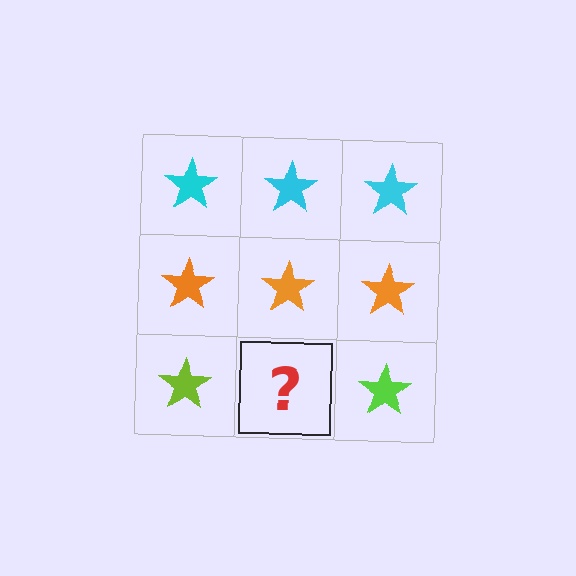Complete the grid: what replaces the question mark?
The question mark should be replaced with a lime star.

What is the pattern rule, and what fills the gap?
The rule is that each row has a consistent color. The gap should be filled with a lime star.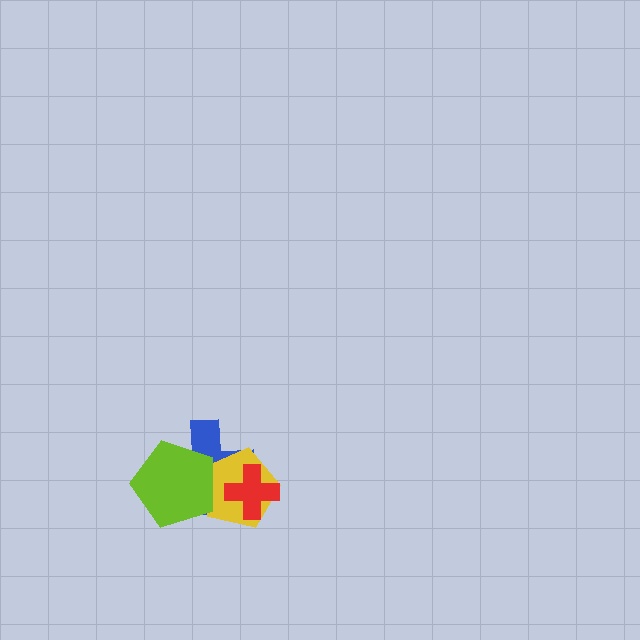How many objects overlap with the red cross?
2 objects overlap with the red cross.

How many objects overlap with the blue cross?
3 objects overlap with the blue cross.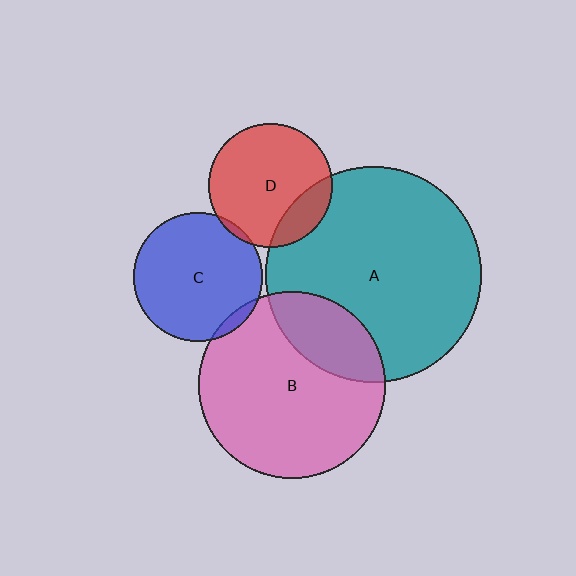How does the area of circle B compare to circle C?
Approximately 2.1 times.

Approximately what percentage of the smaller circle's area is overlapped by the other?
Approximately 5%.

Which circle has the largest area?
Circle A (teal).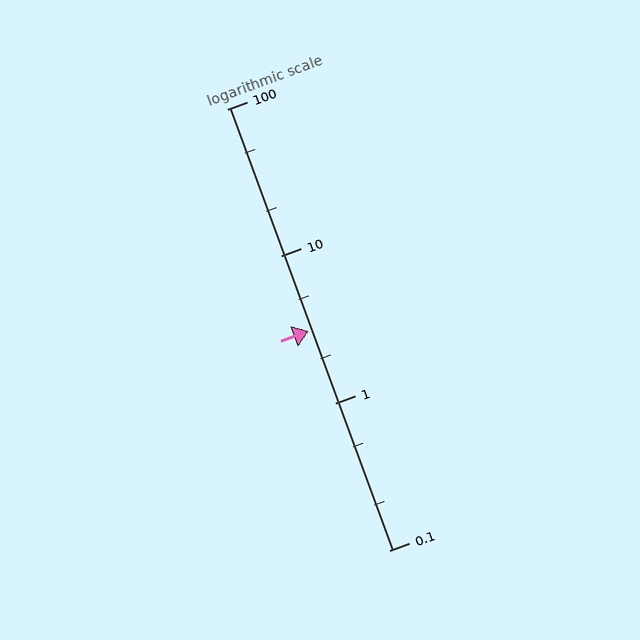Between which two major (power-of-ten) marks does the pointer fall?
The pointer is between 1 and 10.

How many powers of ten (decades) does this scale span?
The scale spans 3 decades, from 0.1 to 100.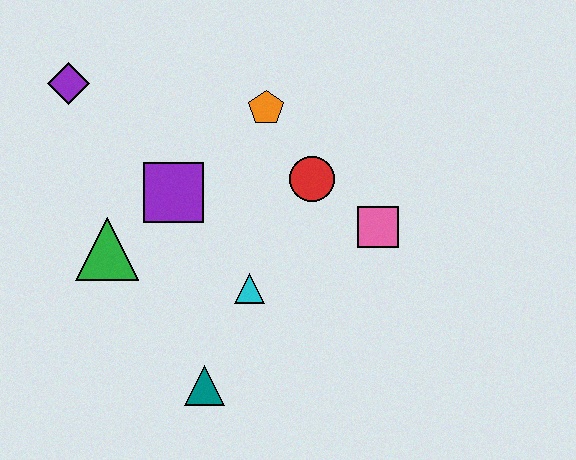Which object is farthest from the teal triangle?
The purple diamond is farthest from the teal triangle.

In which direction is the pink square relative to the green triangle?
The pink square is to the right of the green triangle.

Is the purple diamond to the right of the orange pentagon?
No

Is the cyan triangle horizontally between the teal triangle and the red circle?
Yes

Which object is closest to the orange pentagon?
The red circle is closest to the orange pentagon.